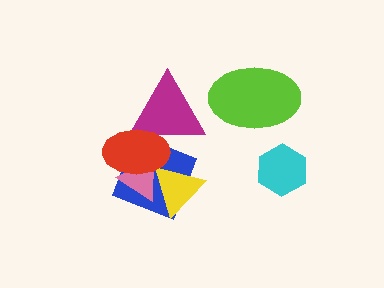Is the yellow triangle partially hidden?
Yes, it is partially covered by another shape.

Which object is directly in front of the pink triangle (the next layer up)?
The yellow triangle is directly in front of the pink triangle.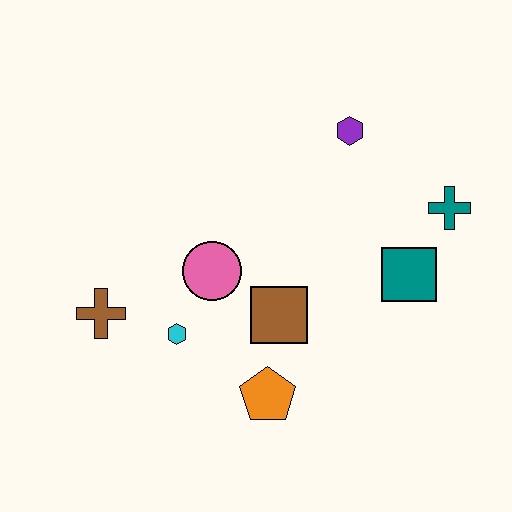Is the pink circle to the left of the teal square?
Yes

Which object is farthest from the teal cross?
The brown cross is farthest from the teal cross.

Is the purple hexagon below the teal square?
No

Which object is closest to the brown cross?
The cyan hexagon is closest to the brown cross.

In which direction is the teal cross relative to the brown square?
The teal cross is to the right of the brown square.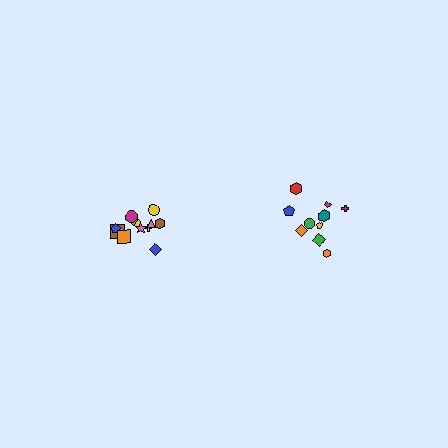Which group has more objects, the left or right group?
The left group.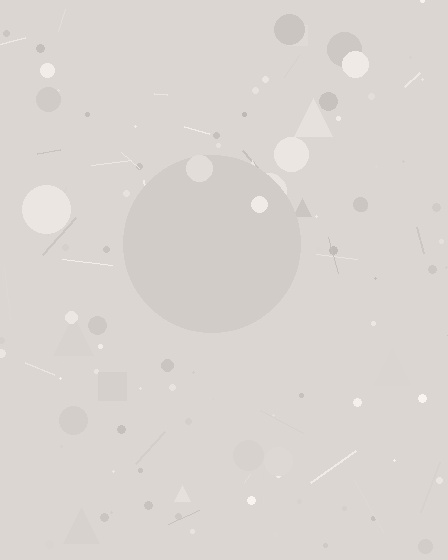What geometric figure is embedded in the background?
A circle is embedded in the background.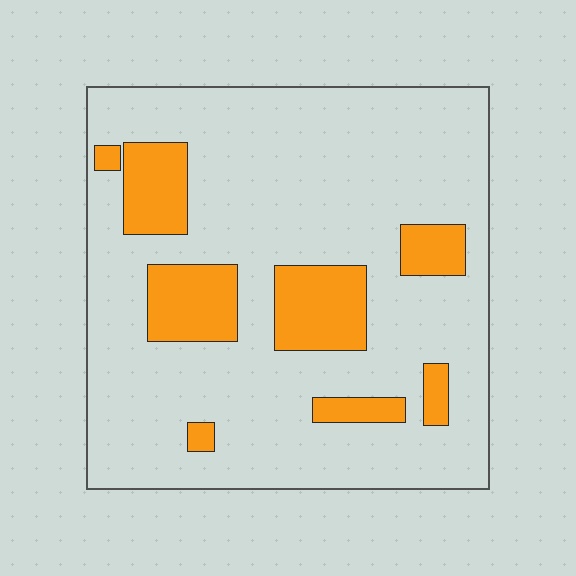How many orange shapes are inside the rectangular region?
8.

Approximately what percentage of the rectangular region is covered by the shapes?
Approximately 20%.